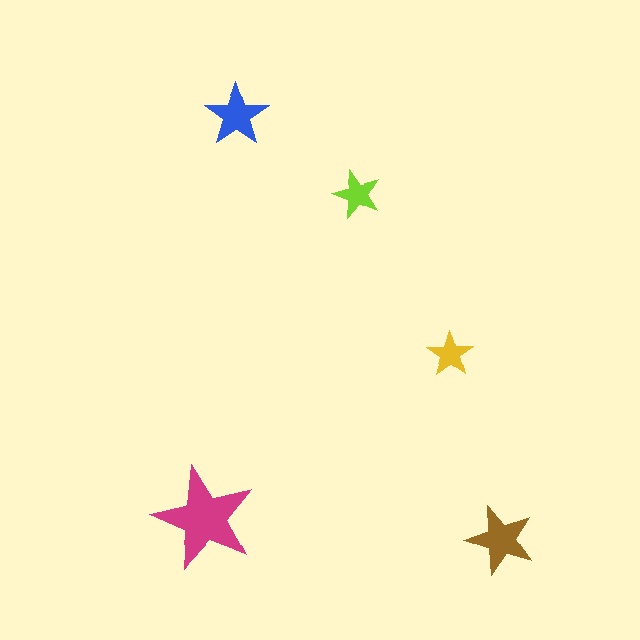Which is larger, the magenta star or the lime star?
The magenta one.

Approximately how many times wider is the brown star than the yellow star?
About 1.5 times wider.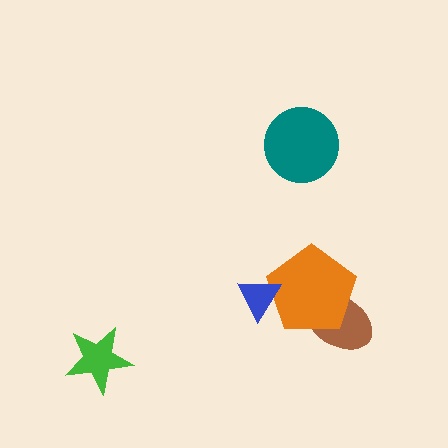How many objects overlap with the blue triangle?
1 object overlaps with the blue triangle.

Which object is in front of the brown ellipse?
The orange pentagon is in front of the brown ellipse.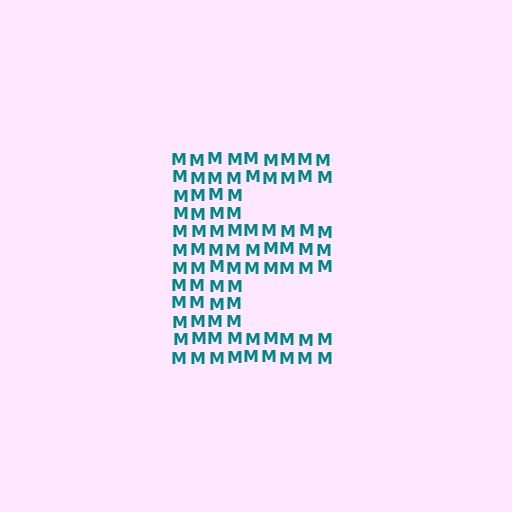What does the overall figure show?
The overall figure shows the letter E.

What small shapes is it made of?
It is made of small letter M's.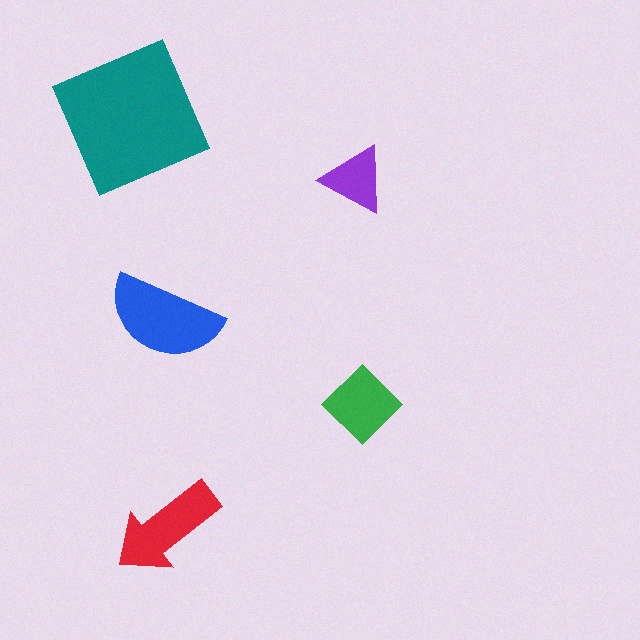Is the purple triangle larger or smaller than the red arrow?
Smaller.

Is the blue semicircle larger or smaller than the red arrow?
Larger.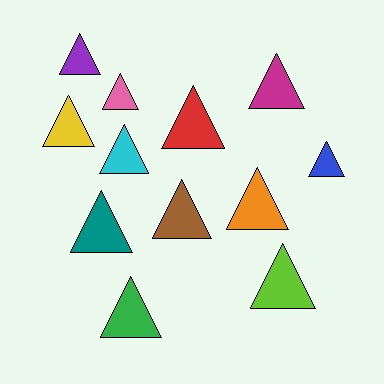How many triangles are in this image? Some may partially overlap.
There are 12 triangles.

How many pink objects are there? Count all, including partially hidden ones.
There is 1 pink object.